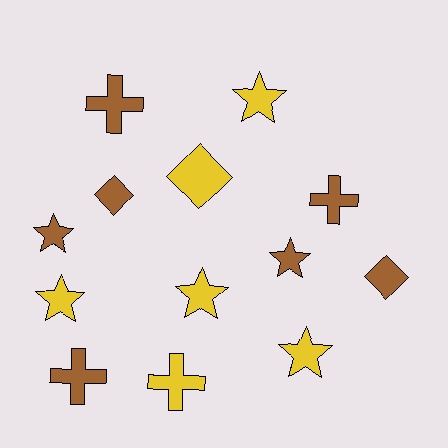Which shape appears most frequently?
Star, with 6 objects.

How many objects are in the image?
There are 13 objects.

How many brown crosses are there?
There are 3 brown crosses.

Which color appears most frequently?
Brown, with 7 objects.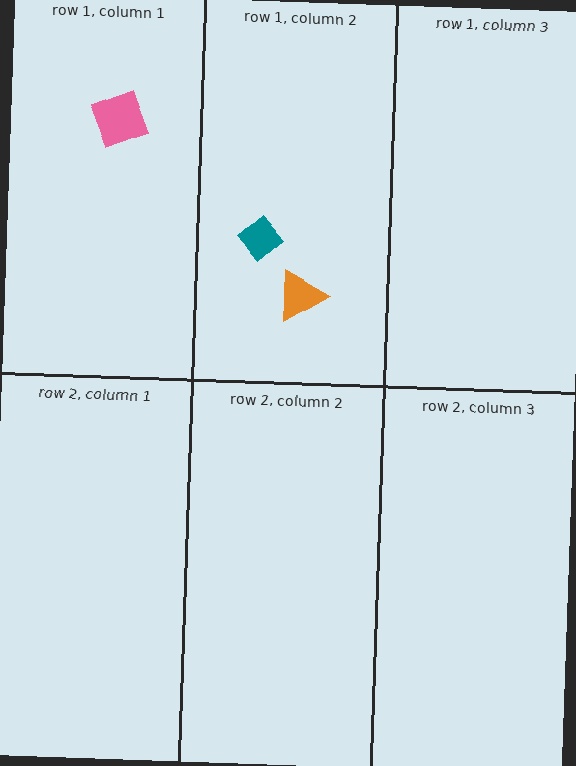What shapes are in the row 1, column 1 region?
The pink square.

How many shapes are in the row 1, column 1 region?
1.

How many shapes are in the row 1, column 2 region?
2.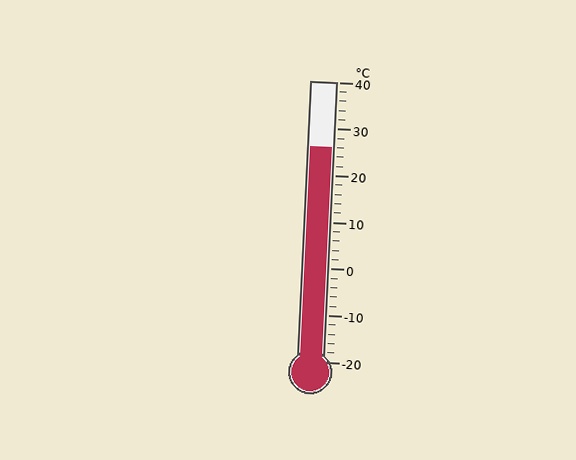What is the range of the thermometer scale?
The thermometer scale ranges from -20°C to 40°C.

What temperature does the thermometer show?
The thermometer shows approximately 26°C.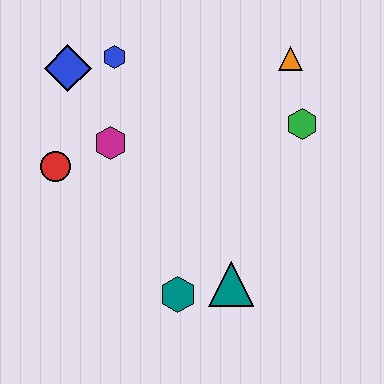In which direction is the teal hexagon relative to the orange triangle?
The teal hexagon is below the orange triangle.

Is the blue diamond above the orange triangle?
No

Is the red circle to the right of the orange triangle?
No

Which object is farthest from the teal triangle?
The blue diamond is farthest from the teal triangle.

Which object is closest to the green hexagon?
The orange triangle is closest to the green hexagon.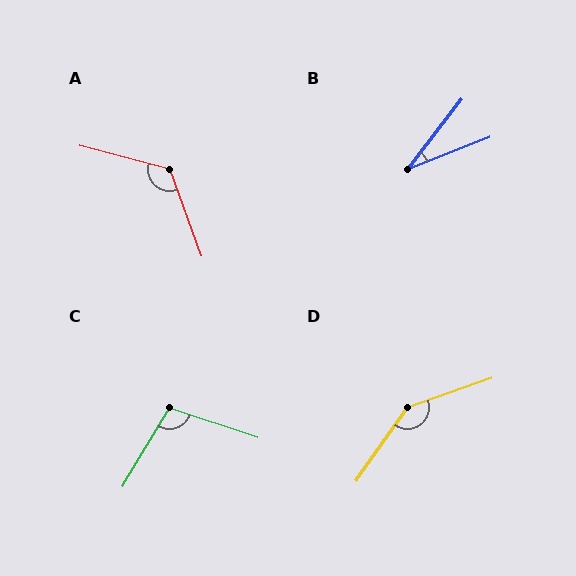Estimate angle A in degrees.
Approximately 125 degrees.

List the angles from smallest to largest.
B (31°), C (102°), A (125°), D (144°).